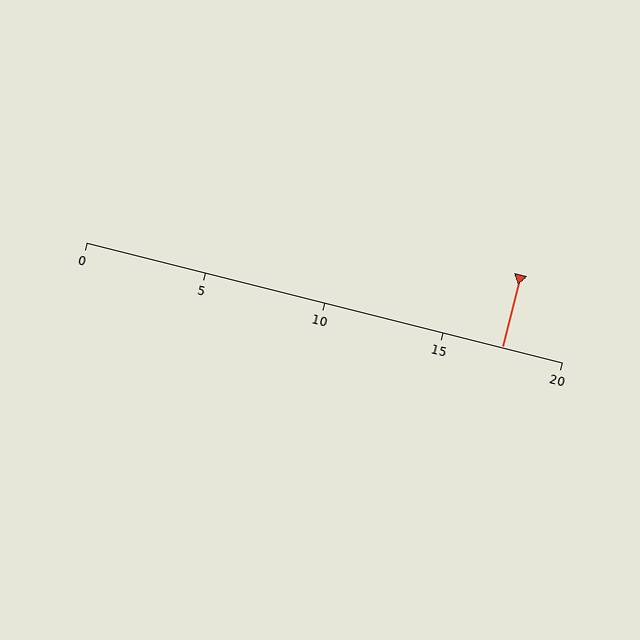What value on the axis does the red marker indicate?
The marker indicates approximately 17.5.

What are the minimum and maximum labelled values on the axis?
The axis runs from 0 to 20.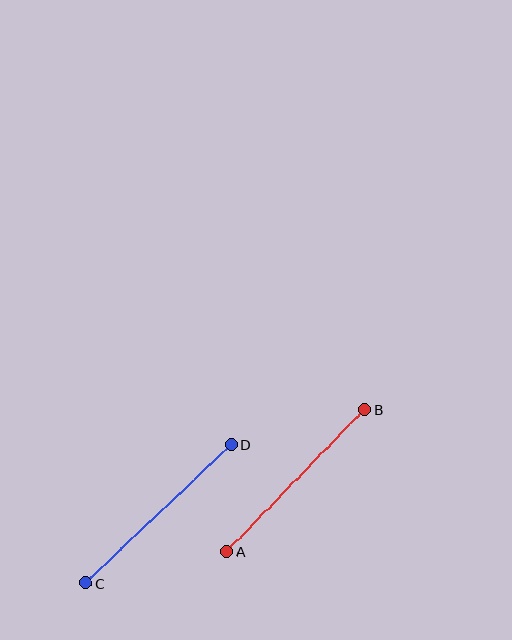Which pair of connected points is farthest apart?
Points C and D are farthest apart.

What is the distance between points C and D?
The distance is approximately 201 pixels.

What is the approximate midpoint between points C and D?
The midpoint is at approximately (158, 514) pixels.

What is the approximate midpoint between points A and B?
The midpoint is at approximately (296, 481) pixels.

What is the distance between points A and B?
The distance is approximately 198 pixels.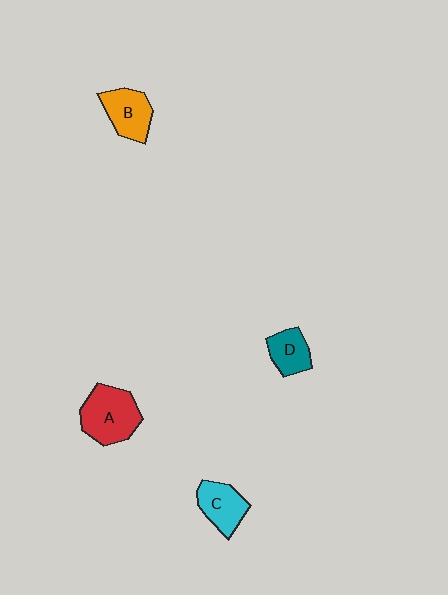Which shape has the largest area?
Shape A (red).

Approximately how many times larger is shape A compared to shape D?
Approximately 1.8 times.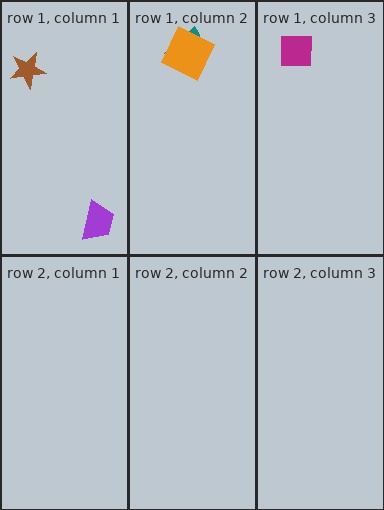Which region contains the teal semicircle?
The row 1, column 2 region.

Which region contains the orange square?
The row 1, column 2 region.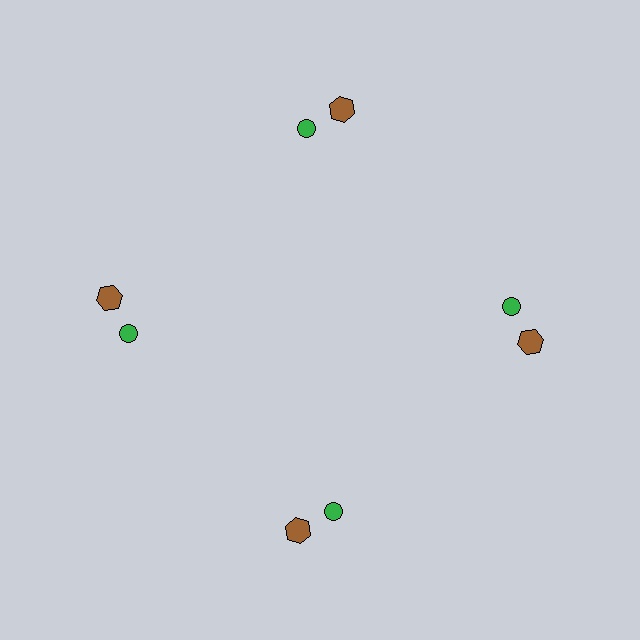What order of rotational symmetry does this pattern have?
This pattern has 4-fold rotational symmetry.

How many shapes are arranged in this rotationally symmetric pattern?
There are 8 shapes, arranged in 4 groups of 2.